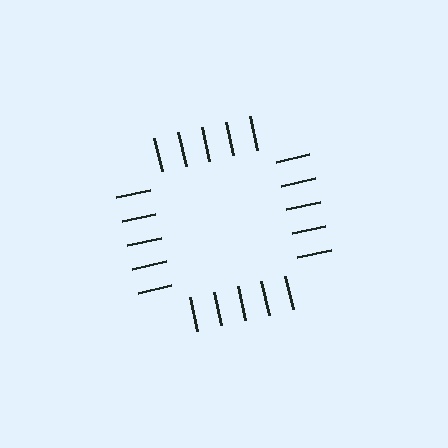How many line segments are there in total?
20 — 5 along each of the 4 edges.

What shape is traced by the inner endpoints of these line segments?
An illusory square — the line segments terminate on its edges but no continuous stroke is drawn.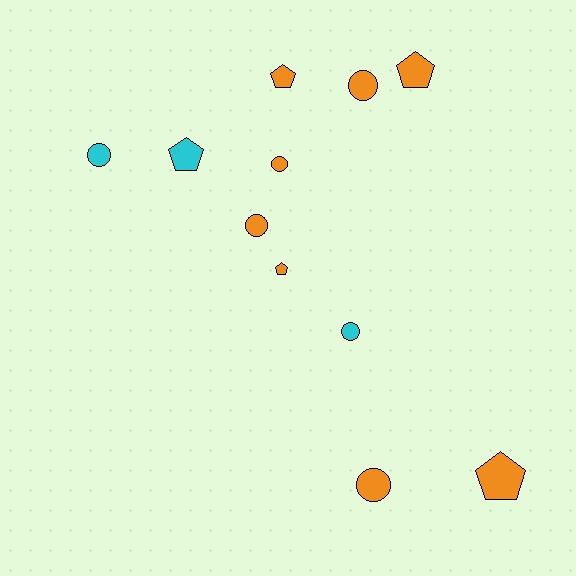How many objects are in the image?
There are 11 objects.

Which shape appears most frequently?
Circle, with 6 objects.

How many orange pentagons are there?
There are 4 orange pentagons.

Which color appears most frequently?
Orange, with 8 objects.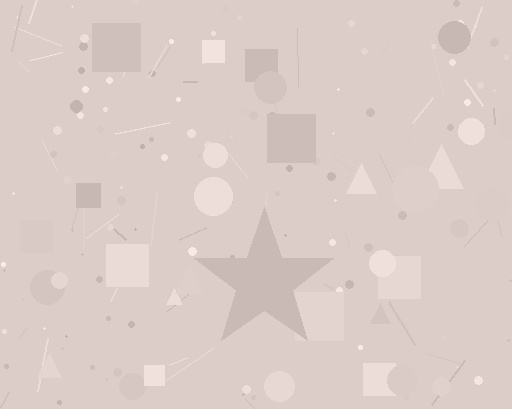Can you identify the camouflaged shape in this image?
The camouflaged shape is a star.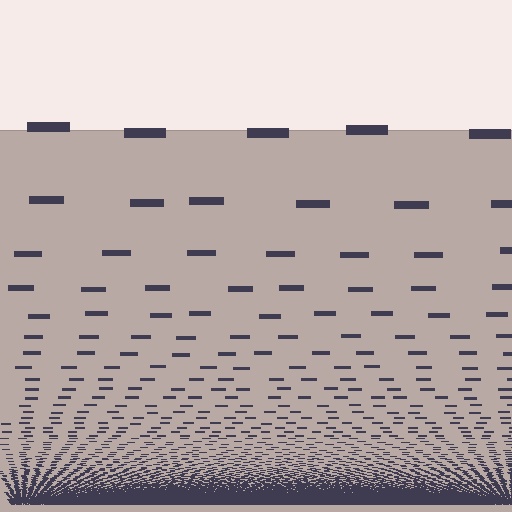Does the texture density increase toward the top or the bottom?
Density increases toward the bottom.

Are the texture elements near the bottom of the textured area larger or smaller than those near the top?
Smaller. The gradient is inverted — elements near the bottom are smaller and denser.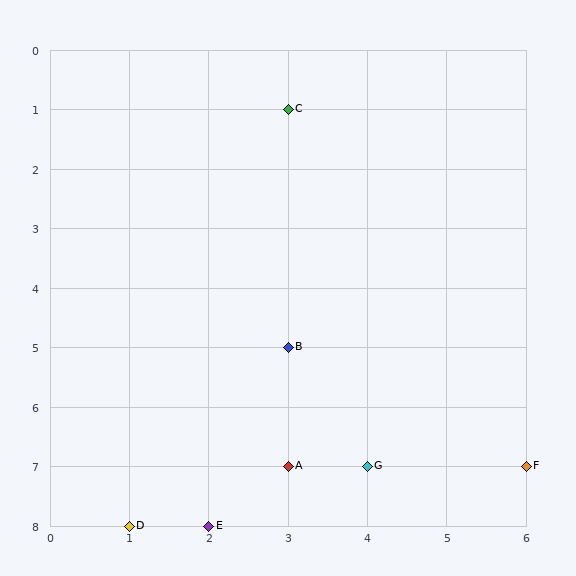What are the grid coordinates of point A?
Point A is at grid coordinates (3, 7).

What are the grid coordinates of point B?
Point B is at grid coordinates (3, 5).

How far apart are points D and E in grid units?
Points D and E are 1 column apart.